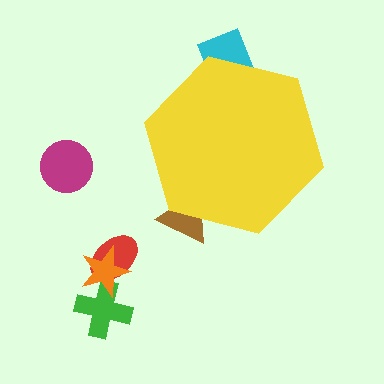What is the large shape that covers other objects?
A yellow hexagon.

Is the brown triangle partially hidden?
Yes, the brown triangle is partially hidden behind the yellow hexagon.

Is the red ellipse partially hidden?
No, the red ellipse is fully visible.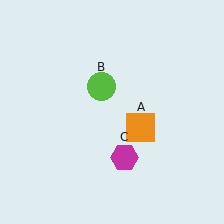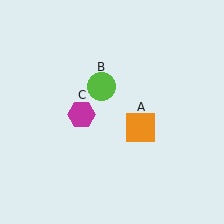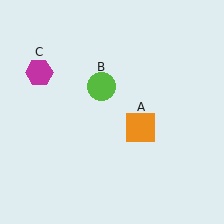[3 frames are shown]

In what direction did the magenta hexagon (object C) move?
The magenta hexagon (object C) moved up and to the left.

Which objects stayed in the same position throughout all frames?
Orange square (object A) and lime circle (object B) remained stationary.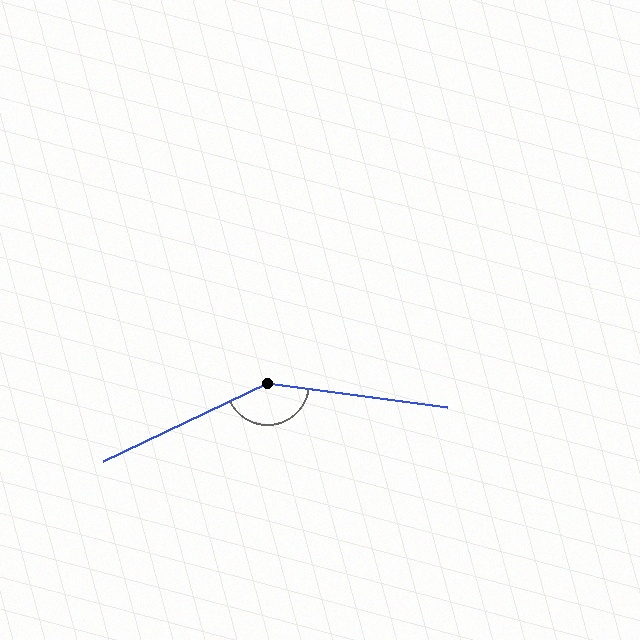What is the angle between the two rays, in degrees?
Approximately 147 degrees.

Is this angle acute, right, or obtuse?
It is obtuse.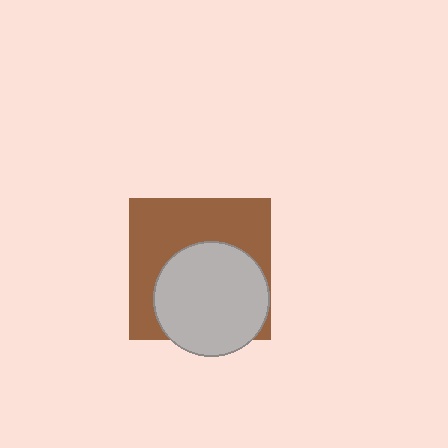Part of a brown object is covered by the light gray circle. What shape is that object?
It is a square.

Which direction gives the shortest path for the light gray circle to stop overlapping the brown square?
Moving down gives the shortest separation.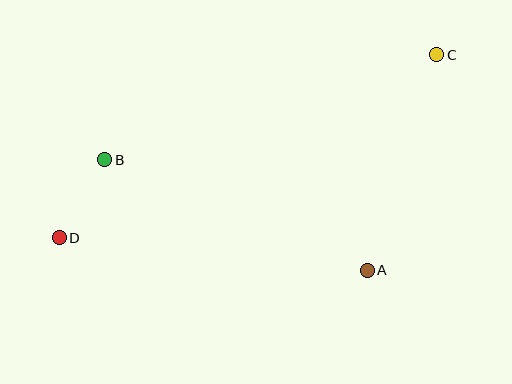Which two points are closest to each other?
Points B and D are closest to each other.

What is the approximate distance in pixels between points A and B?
The distance between A and B is approximately 284 pixels.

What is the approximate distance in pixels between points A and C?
The distance between A and C is approximately 227 pixels.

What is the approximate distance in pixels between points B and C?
The distance between B and C is approximately 348 pixels.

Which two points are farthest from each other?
Points C and D are farthest from each other.